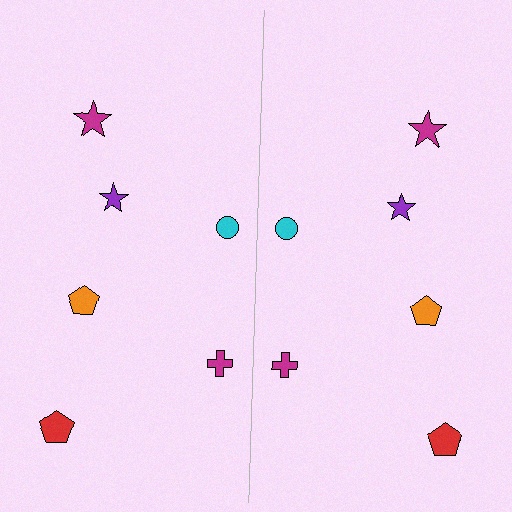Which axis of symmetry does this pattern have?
The pattern has a vertical axis of symmetry running through the center of the image.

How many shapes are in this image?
There are 12 shapes in this image.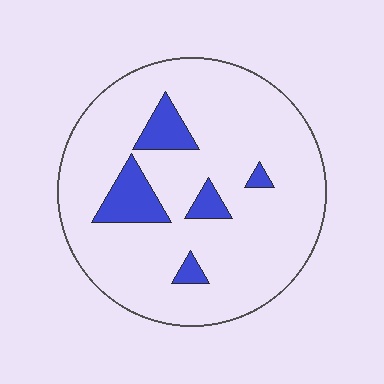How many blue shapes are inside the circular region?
5.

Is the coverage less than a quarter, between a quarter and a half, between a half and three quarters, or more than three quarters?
Less than a quarter.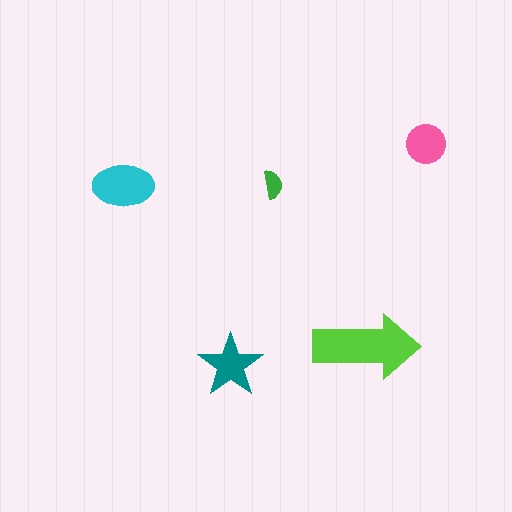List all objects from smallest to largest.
The green semicircle, the pink circle, the teal star, the cyan ellipse, the lime arrow.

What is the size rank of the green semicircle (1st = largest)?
5th.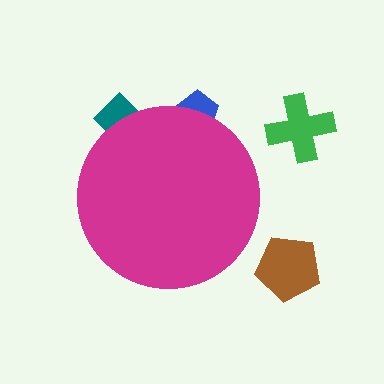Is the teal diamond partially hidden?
Yes, the teal diamond is partially hidden behind the magenta circle.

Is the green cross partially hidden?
No, the green cross is fully visible.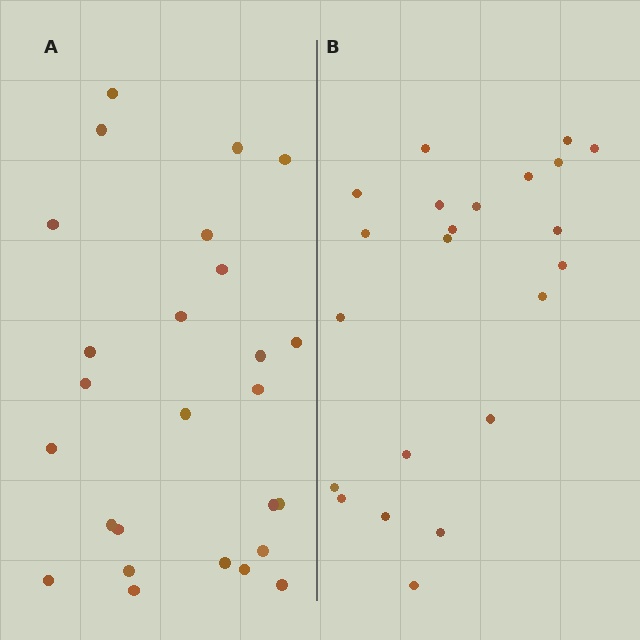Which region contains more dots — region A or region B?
Region A (the left region) has more dots.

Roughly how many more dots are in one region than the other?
Region A has about 4 more dots than region B.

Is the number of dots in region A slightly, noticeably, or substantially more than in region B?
Region A has only slightly more — the two regions are fairly close. The ratio is roughly 1.2 to 1.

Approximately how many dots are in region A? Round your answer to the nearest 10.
About 30 dots. (The exact count is 26, which rounds to 30.)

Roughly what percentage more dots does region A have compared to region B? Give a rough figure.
About 20% more.